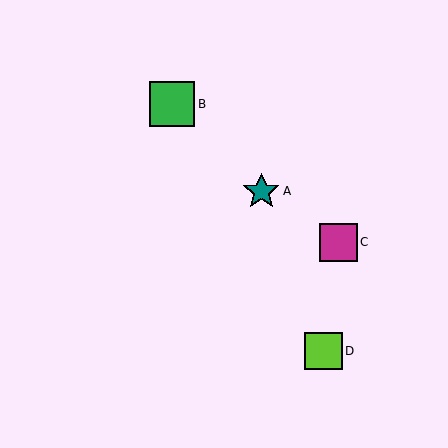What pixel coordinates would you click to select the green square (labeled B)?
Click at (172, 104) to select the green square B.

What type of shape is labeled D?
Shape D is a lime square.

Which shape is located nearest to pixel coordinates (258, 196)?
The teal star (labeled A) at (261, 191) is nearest to that location.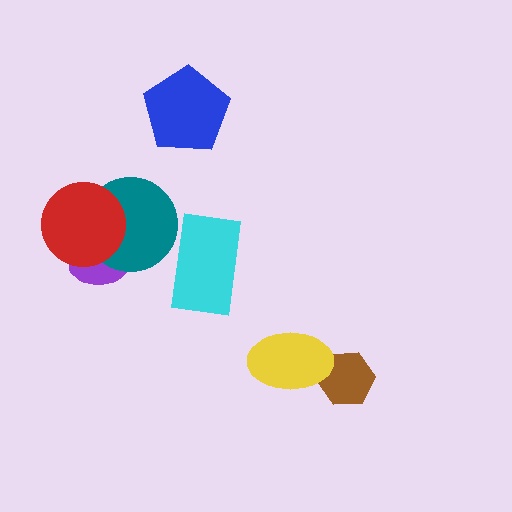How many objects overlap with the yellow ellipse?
1 object overlaps with the yellow ellipse.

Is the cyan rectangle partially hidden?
No, no other shape covers it.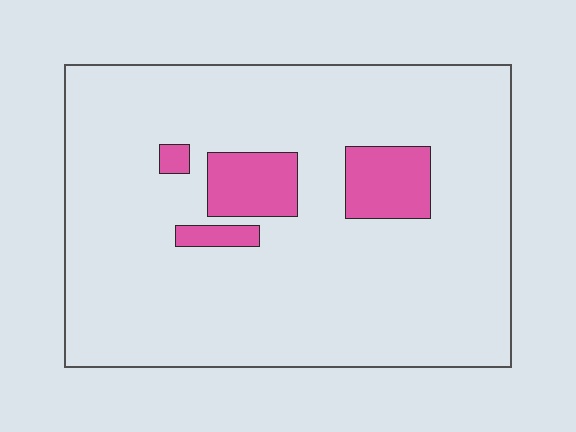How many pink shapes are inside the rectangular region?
4.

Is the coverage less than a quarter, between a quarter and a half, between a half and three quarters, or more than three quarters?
Less than a quarter.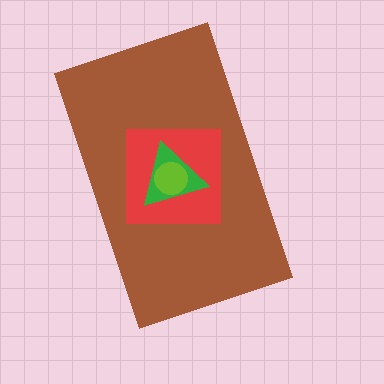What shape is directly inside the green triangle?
The lime circle.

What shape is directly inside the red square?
The green triangle.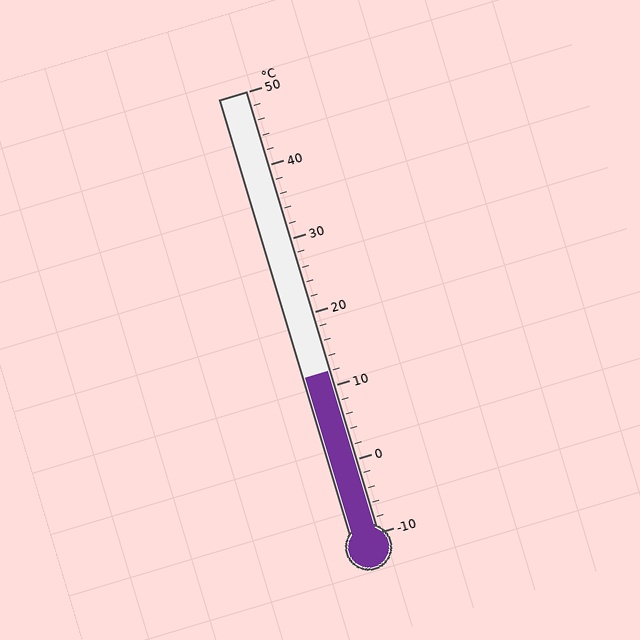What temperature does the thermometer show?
The thermometer shows approximately 12°C.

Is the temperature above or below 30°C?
The temperature is below 30°C.